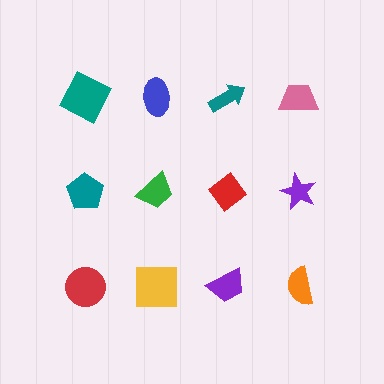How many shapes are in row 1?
4 shapes.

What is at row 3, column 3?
A purple trapezoid.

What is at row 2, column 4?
A purple star.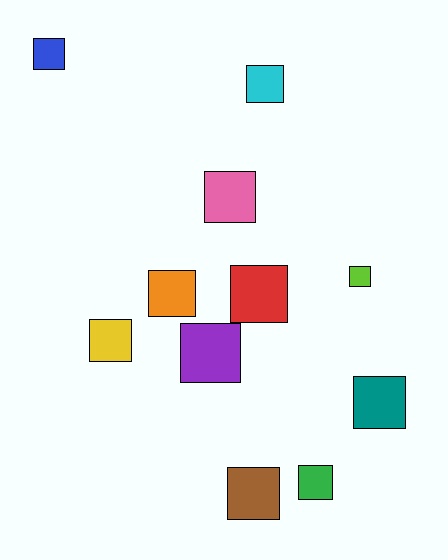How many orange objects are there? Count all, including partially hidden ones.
There is 1 orange object.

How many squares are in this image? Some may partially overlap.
There are 11 squares.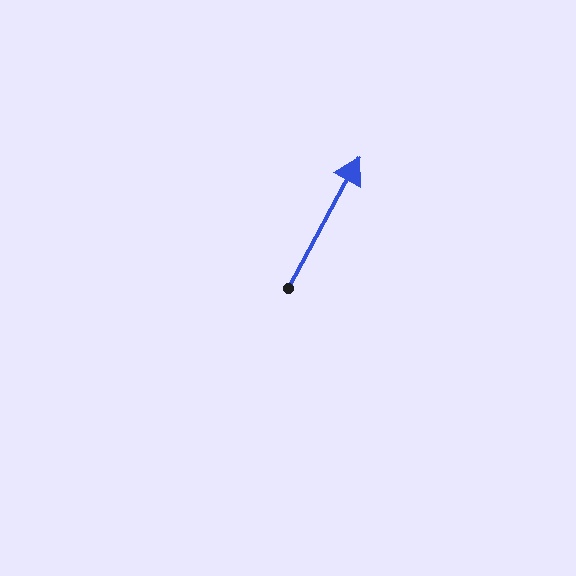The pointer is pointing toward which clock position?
Roughly 1 o'clock.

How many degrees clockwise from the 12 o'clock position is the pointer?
Approximately 29 degrees.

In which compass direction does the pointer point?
Northeast.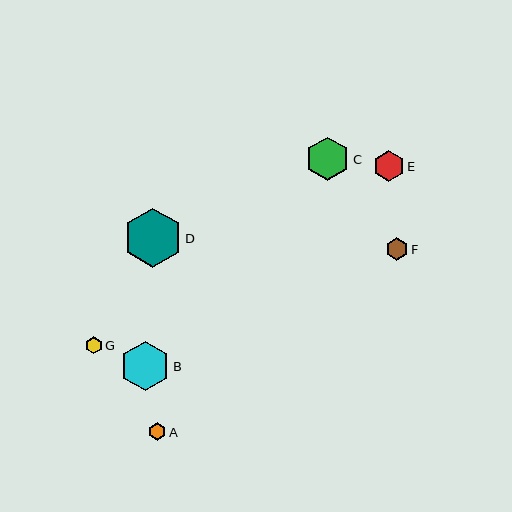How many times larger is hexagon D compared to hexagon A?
Hexagon D is approximately 3.4 times the size of hexagon A.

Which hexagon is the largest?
Hexagon D is the largest with a size of approximately 59 pixels.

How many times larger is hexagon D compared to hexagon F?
Hexagon D is approximately 2.6 times the size of hexagon F.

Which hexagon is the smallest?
Hexagon G is the smallest with a size of approximately 17 pixels.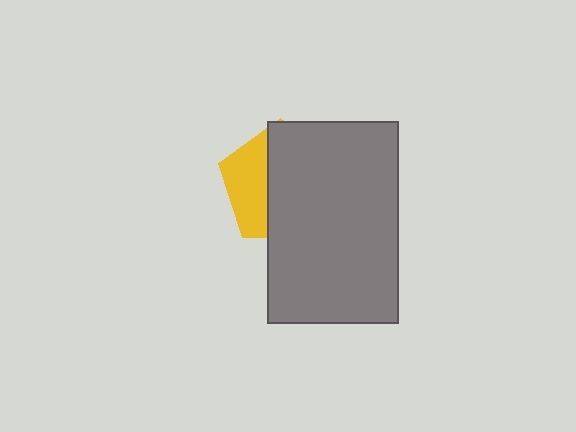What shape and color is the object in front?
The object in front is a gray rectangle.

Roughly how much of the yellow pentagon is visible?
A small part of it is visible (roughly 35%).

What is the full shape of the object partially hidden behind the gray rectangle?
The partially hidden object is a yellow pentagon.